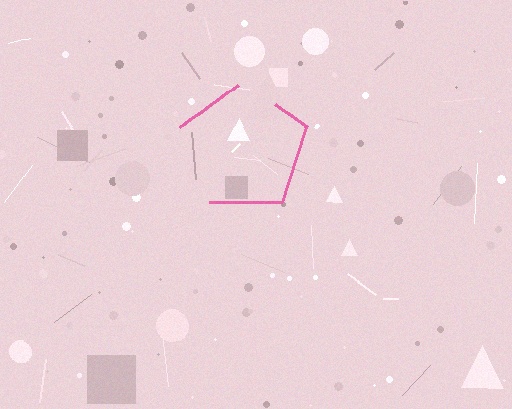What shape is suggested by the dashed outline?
The dashed outline suggests a pentagon.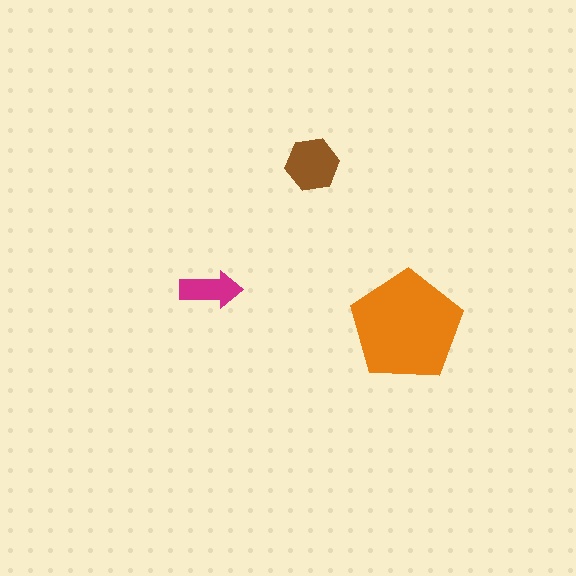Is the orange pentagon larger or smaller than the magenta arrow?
Larger.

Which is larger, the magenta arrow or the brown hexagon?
The brown hexagon.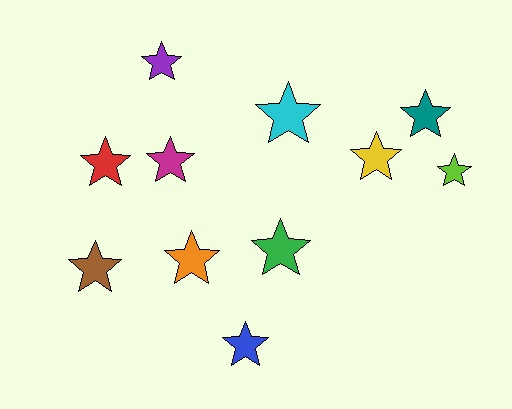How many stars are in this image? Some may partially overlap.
There are 11 stars.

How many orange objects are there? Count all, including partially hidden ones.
There is 1 orange object.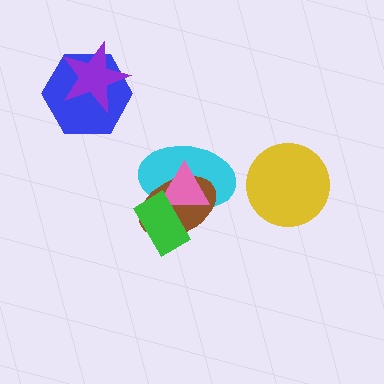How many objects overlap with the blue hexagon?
1 object overlaps with the blue hexagon.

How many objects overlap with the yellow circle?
0 objects overlap with the yellow circle.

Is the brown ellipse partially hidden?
Yes, it is partially covered by another shape.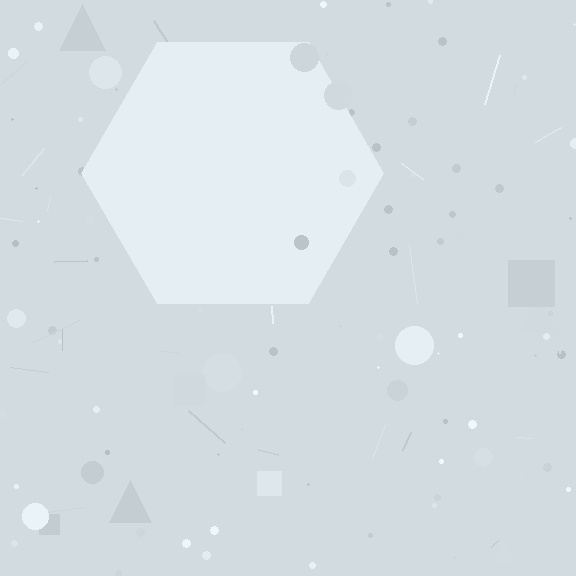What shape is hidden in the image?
A hexagon is hidden in the image.